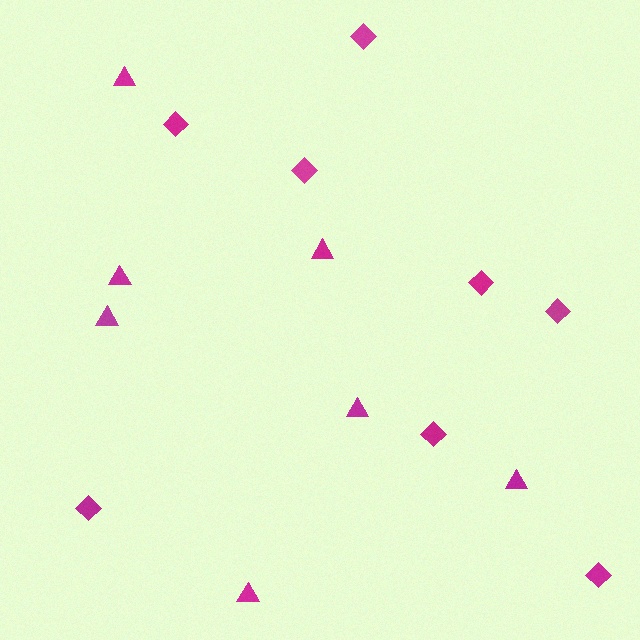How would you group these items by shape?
There are 2 groups: one group of diamonds (8) and one group of triangles (7).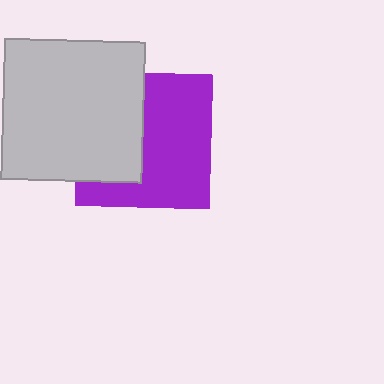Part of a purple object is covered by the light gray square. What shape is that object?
It is a square.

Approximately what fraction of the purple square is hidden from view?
Roughly 41% of the purple square is hidden behind the light gray square.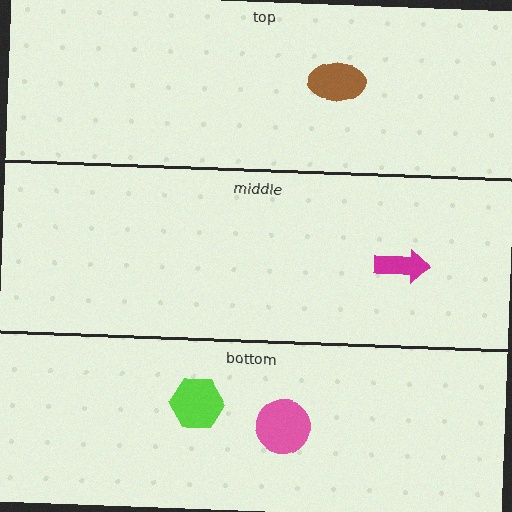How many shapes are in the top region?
1.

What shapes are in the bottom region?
The pink circle, the lime hexagon.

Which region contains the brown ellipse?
The top region.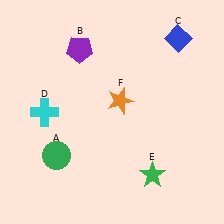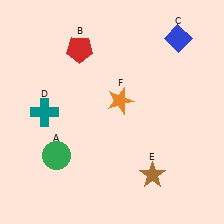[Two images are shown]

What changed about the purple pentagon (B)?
In Image 1, B is purple. In Image 2, it changed to red.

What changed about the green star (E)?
In Image 1, E is green. In Image 2, it changed to brown.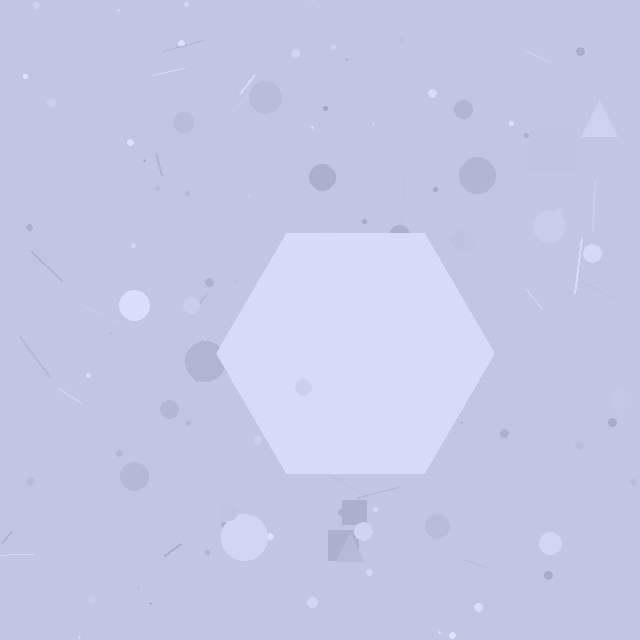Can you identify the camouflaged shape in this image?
The camouflaged shape is a hexagon.